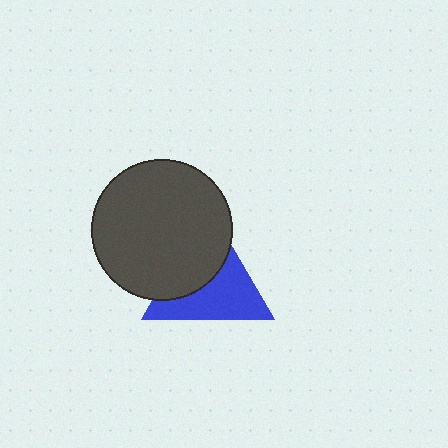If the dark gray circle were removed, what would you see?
You would see the complete blue triangle.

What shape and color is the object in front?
The object in front is a dark gray circle.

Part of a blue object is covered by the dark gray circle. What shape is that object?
It is a triangle.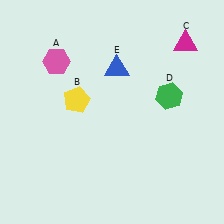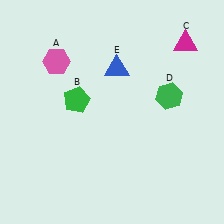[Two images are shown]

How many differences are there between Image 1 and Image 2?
There is 1 difference between the two images.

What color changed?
The pentagon (B) changed from yellow in Image 1 to green in Image 2.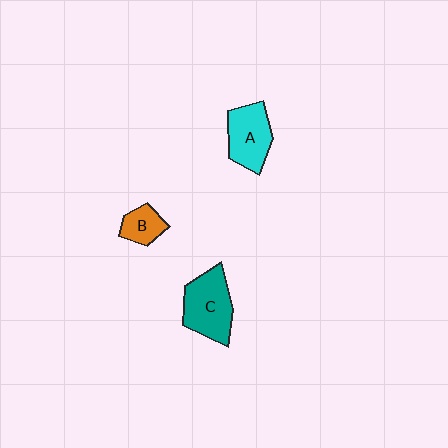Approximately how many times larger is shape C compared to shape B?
Approximately 2.1 times.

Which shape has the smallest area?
Shape B (orange).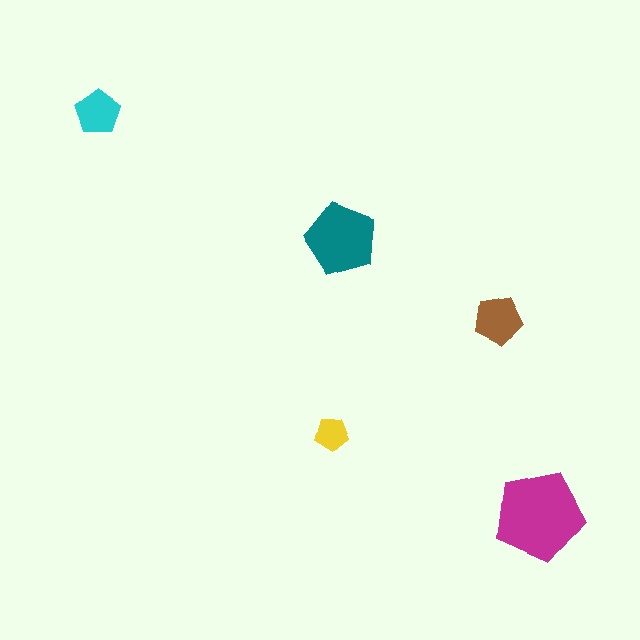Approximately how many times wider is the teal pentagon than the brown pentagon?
About 1.5 times wider.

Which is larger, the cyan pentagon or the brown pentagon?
The brown one.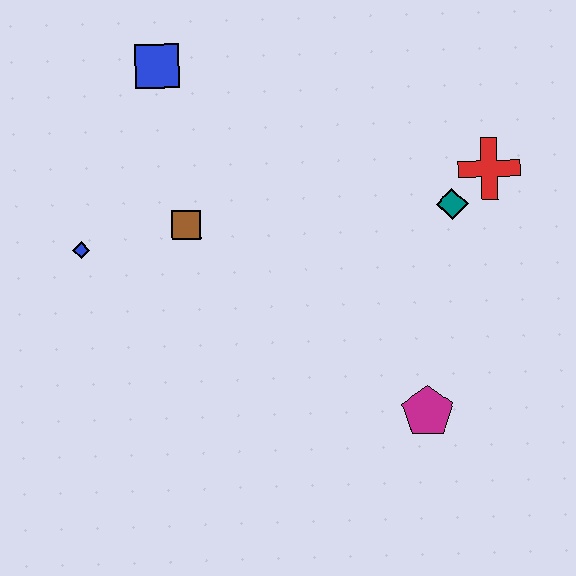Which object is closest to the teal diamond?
The red cross is closest to the teal diamond.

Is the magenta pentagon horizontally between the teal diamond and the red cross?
No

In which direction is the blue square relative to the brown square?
The blue square is above the brown square.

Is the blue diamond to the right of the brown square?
No